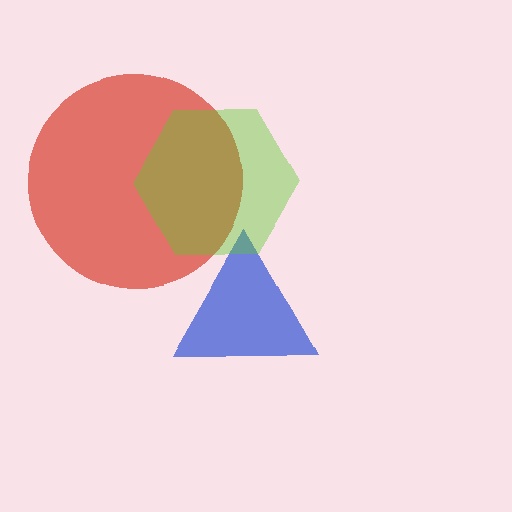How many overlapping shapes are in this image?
There are 3 overlapping shapes in the image.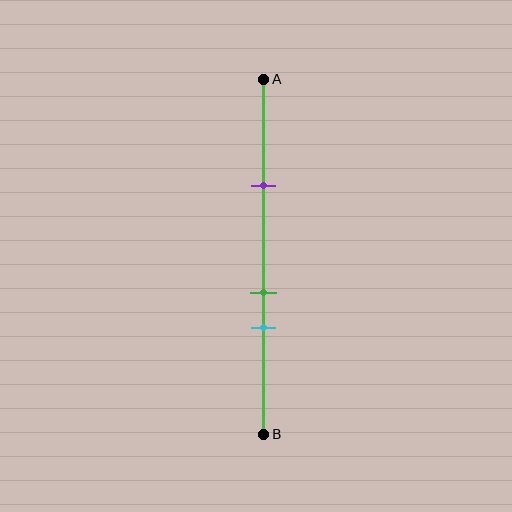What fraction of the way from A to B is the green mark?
The green mark is approximately 60% (0.6) of the way from A to B.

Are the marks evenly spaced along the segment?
No, the marks are not evenly spaced.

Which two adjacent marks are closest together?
The green and cyan marks are the closest adjacent pair.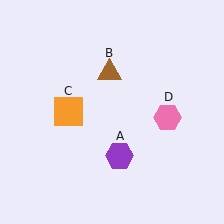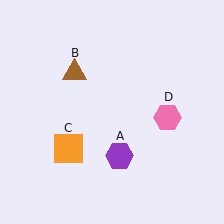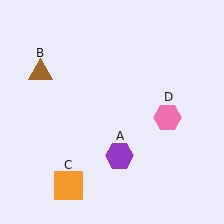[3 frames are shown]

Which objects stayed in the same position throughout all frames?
Purple hexagon (object A) and pink hexagon (object D) remained stationary.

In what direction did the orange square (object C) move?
The orange square (object C) moved down.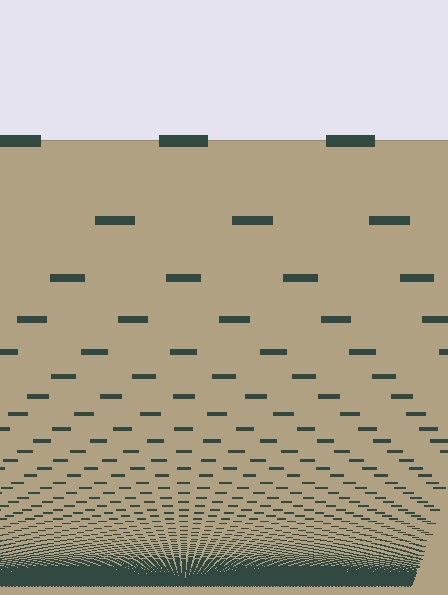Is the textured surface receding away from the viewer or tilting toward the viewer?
The surface appears to tilt toward the viewer. Texture elements get larger and sparser toward the top.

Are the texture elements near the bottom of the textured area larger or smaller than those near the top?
Smaller. The gradient is inverted — elements near the bottom are smaller and denser.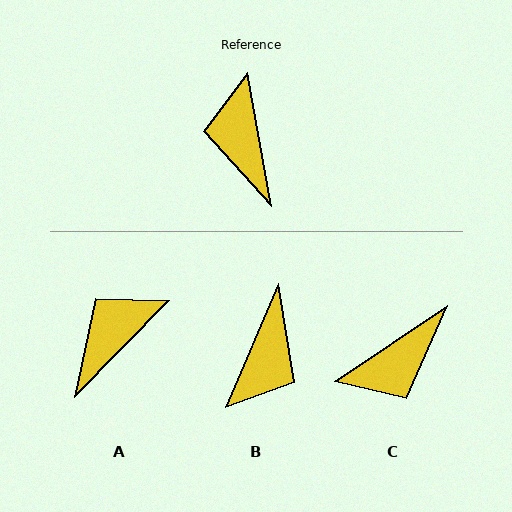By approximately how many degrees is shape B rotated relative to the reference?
Approximately 147 degrees counter-clockwise.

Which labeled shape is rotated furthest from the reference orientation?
B, about 147 degrees away.